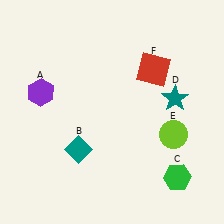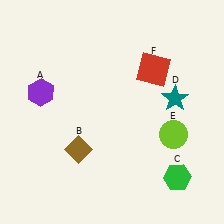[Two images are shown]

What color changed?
The diamond (B) changed from teal in Image 1 to brown in Image 2.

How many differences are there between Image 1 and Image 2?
There is 1 difference between the two images.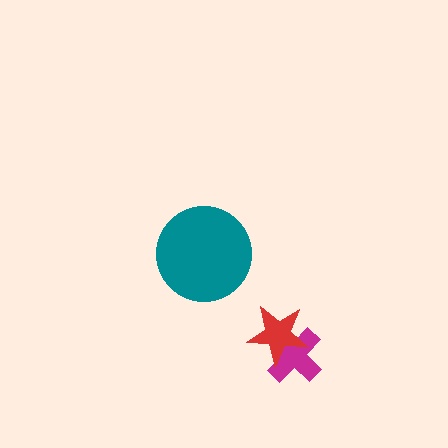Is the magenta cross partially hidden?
Yes, it is partially covered by another shape.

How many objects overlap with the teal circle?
0 objects overlap with the teal circle.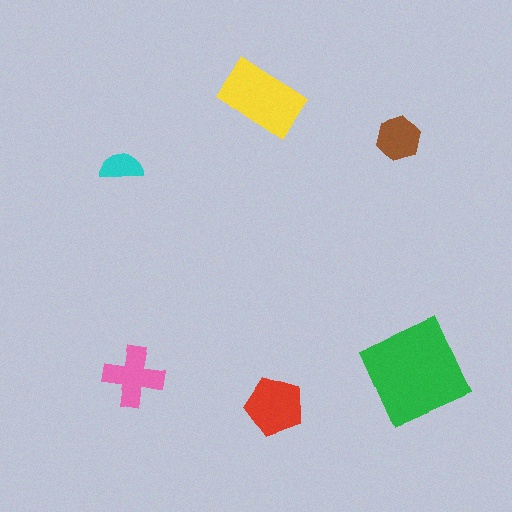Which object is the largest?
The green square.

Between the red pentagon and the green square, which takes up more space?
The green square.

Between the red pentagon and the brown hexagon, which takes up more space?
The red pentagon.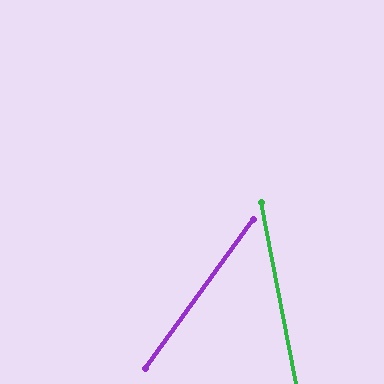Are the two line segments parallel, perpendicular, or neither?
Neither parallel nor perpendicular — they differ by about 47°.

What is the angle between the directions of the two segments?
Approximately 47 degrees.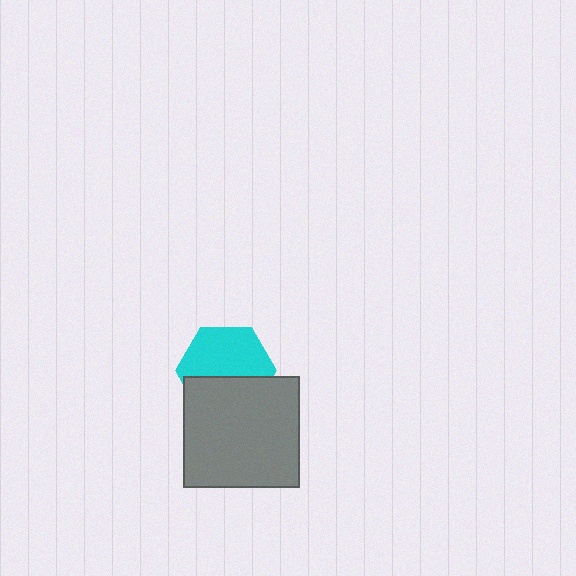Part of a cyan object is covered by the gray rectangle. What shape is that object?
It is a hexagon.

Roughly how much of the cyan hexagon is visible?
About half of it is visible (roughly 57%).